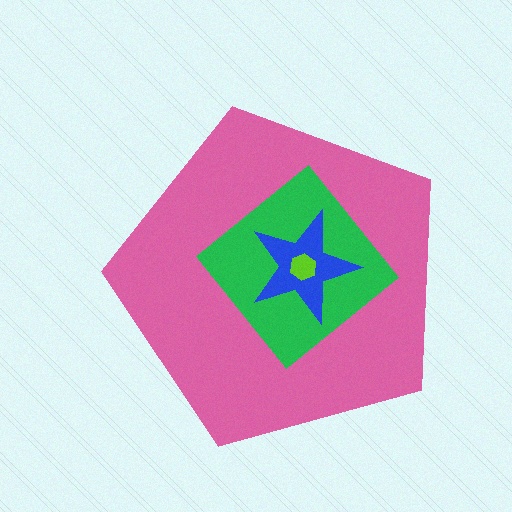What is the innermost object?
The lime hexagon.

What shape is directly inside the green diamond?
The blue star.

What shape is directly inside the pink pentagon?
The green diamond.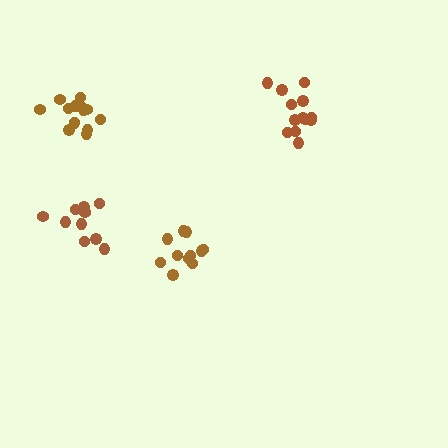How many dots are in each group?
Group 1: 13 dots, Group 2: 11 dots, Group 3: 14 dots, Group 4: 10 dots (48 total).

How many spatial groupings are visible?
There are 4 spatial groupings.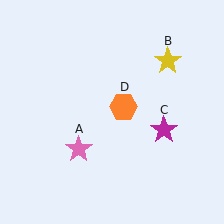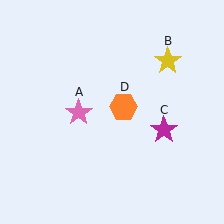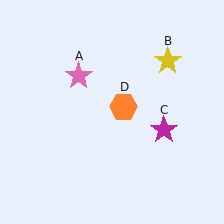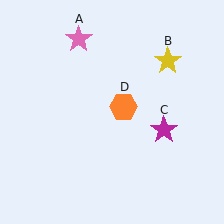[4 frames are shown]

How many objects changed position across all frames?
1 object changed position: pink star (object A).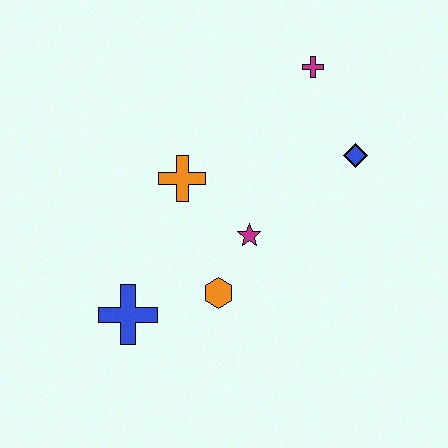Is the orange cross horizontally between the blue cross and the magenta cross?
Yes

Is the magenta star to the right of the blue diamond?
No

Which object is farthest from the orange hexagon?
The magenta cross is farthest from the orange hexagon.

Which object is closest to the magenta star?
The orange hexagon is closest to the magenta star.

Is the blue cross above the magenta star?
No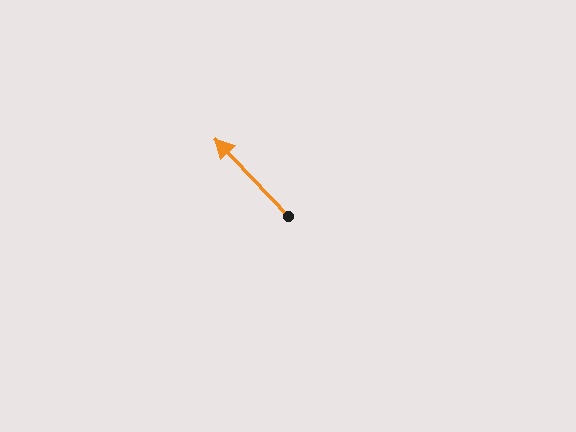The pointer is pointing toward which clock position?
Roughly 11 o'clock.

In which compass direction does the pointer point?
Northwest.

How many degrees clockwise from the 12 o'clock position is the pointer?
Approximately 317 degrees.